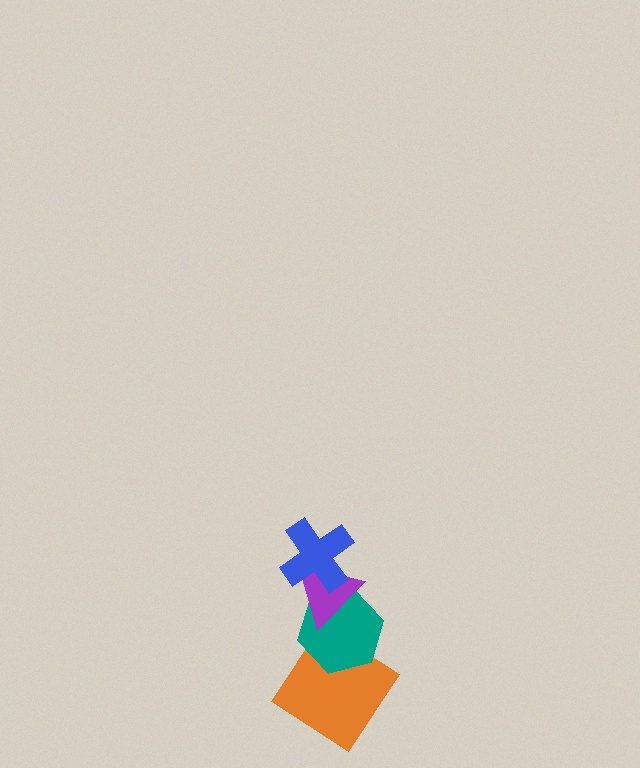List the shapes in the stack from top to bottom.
From top to bottom: the blue cross, the purple triangle, the teal hexagon, the orange diamond.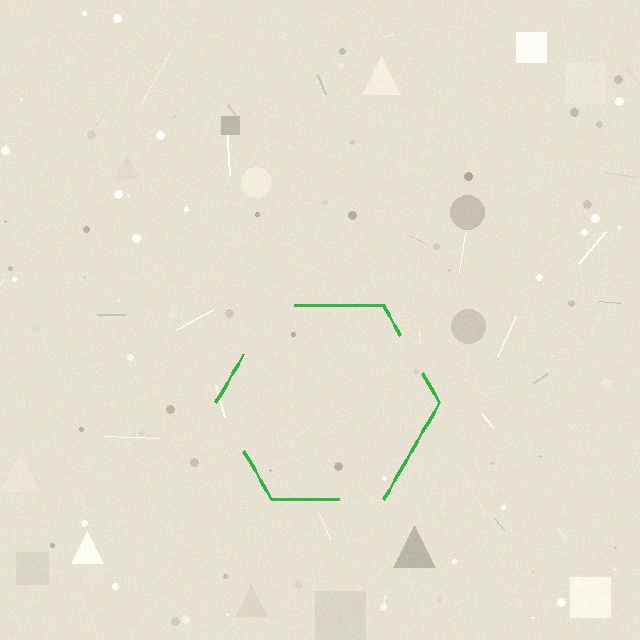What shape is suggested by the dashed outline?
The dashed outline suggests a hexagon.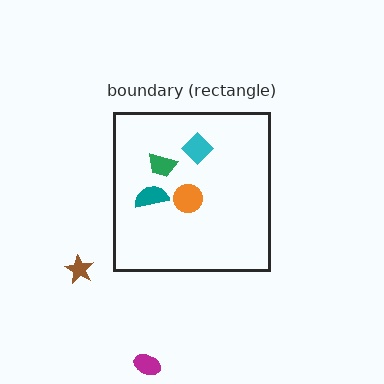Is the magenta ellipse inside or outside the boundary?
Outside.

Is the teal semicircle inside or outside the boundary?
Inside.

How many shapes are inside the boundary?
4 inside, 2 outside.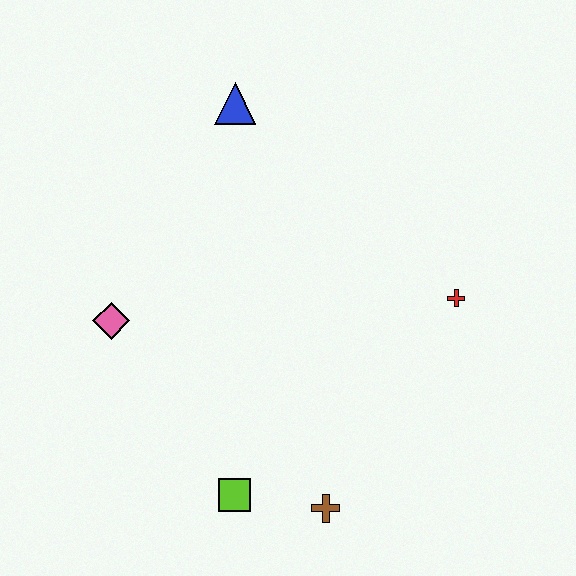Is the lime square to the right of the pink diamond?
Yes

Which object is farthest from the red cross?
The pink diamond is farthest from the red cross.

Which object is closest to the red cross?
The brown cross is closest to the red cross.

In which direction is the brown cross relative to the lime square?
The brown cross is to the right of the lime square.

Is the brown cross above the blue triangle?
No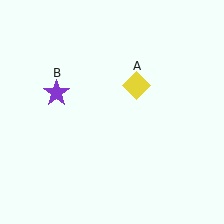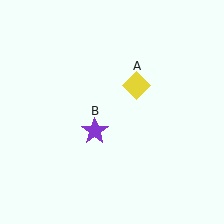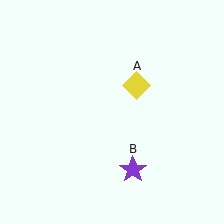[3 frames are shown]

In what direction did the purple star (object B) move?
The purple star (object B) moved down and to the right.